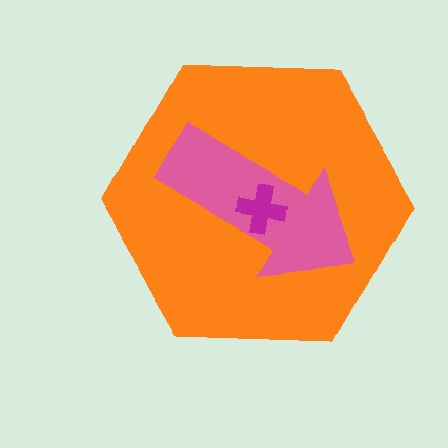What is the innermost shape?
The magenta cross.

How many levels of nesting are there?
3.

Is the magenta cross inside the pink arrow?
Yes.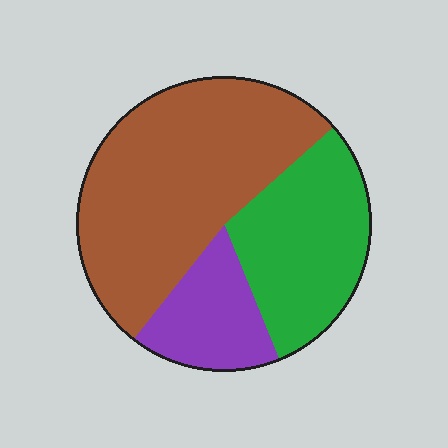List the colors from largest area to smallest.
From largest to smallest: brown, green, purple.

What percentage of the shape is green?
Green covers roughly 30% of the shape.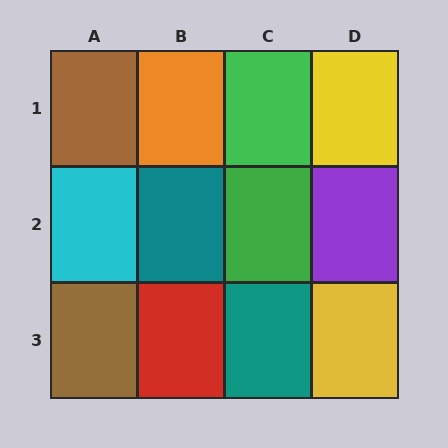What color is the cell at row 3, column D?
Yellow.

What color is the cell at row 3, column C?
Teal.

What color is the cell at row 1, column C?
Green.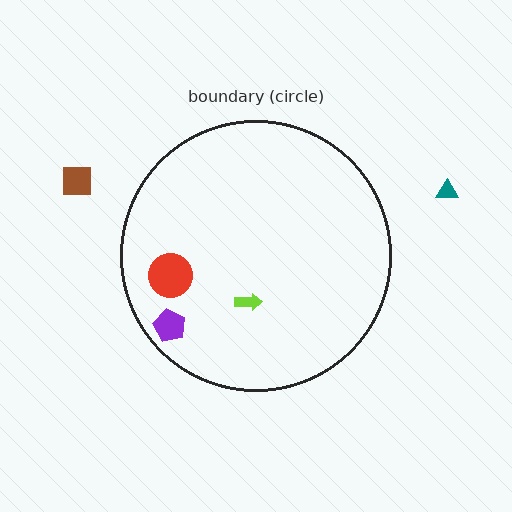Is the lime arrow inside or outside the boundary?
Inside.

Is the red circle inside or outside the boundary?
Inside.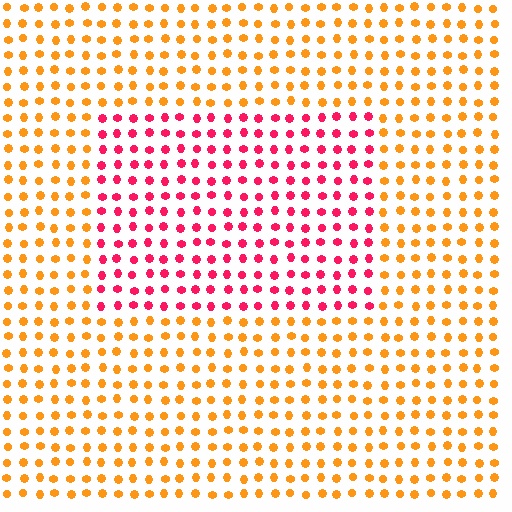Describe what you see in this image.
The image is filled with small orange elements in a uniform arrangement. A rectangle-shaped region is visible where the elements are tinted to a slightly different hue, forming a subtle color boundary.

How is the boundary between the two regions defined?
The boundary is defined purely by a slight shift in hue (about 53 degrees). Spacing, size, and orientation are identical on both sides.